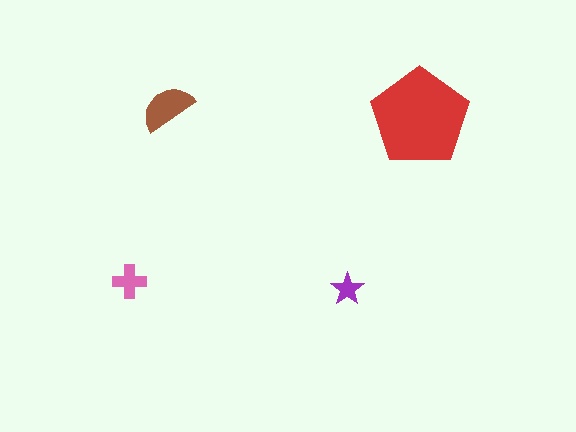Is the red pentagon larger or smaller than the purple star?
Larger.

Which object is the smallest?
The purple star.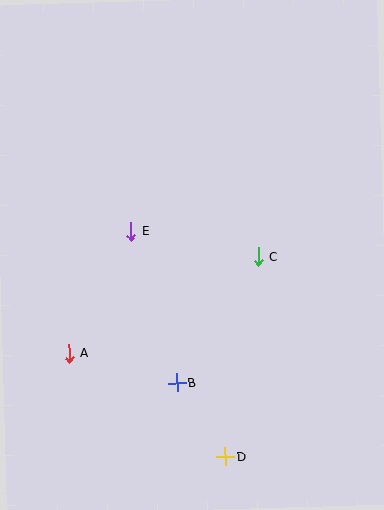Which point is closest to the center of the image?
Point E at (131, 232) is closest to the center.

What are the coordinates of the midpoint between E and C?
The midpoint between E and C is at (195, 244).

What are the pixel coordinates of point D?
Point D is at (225, 457).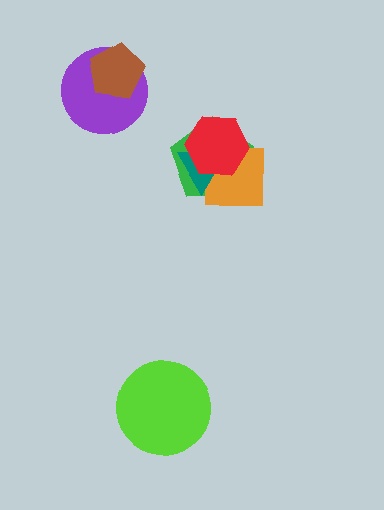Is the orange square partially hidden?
Yes, it is partially covered by another shape.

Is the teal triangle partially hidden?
Yes, it is partially covered by another shape.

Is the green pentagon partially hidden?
Yes, it is partially covered by another shape.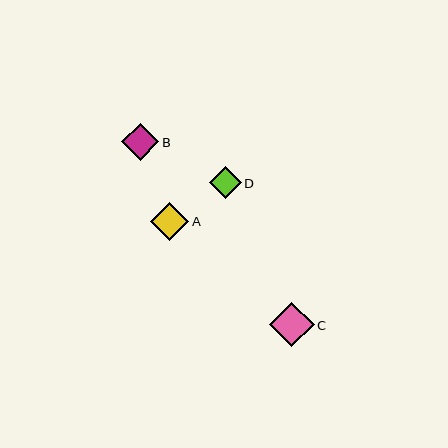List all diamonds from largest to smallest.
From largest to smallest: C, A, B, D.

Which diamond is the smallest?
Diamond D is the smallest with a size of approximately 32 pixels.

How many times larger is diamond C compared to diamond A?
Diamond C is approximately 1.2 times the size of diamond A.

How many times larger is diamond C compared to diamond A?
Diamond C is approximately 1.2 times the size of diamond A.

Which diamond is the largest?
Diamond C is the largest with a size of approximately 44 pixels.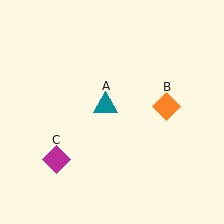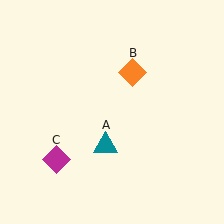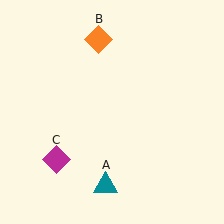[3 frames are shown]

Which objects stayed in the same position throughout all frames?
Magenta diamond (object C) remained stationary.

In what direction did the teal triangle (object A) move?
The teal triangle (object A) moved down.